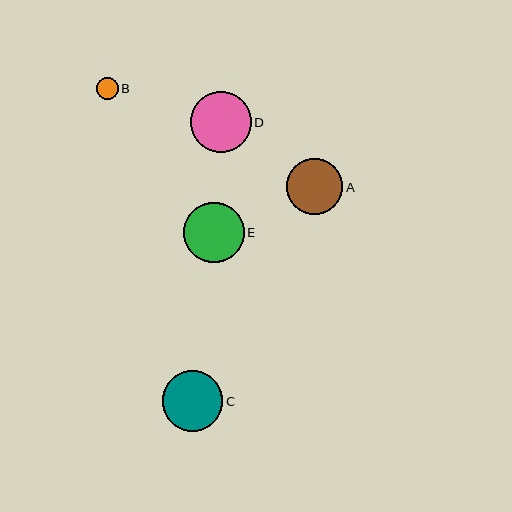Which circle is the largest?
Circle D is the largest with a size of approximately 61 pixels.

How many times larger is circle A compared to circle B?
Circle A is approximately 2.6 times the size of circle B.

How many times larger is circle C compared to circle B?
Circle C is approximately 2.8 times the size of circle B.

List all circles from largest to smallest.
From largest to smallest: D, C, E, A, B.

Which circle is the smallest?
Circle B is the smallest with a size of approximately 22 pixels.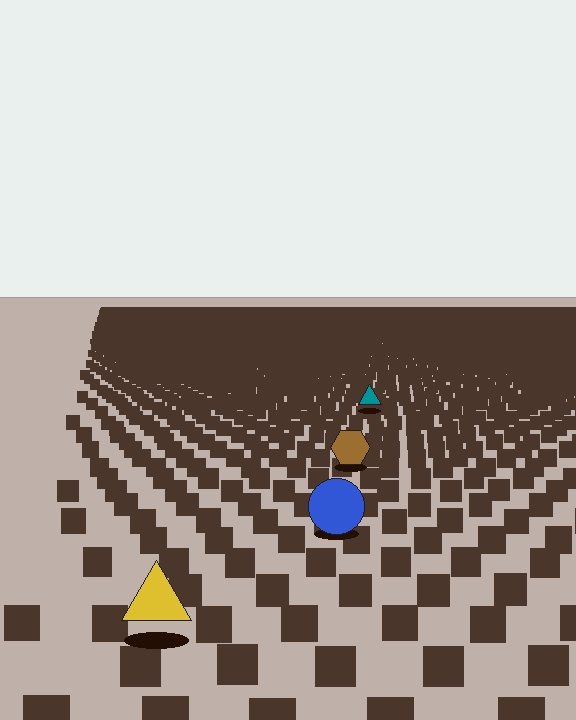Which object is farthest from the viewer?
The teal triangle is farthest from the viewer. It appears smaller and the ground texture around it is denser.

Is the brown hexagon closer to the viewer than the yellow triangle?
No. The yellow triangle is closer — you can tell from the texture gradient: the ground texture is coarser near it.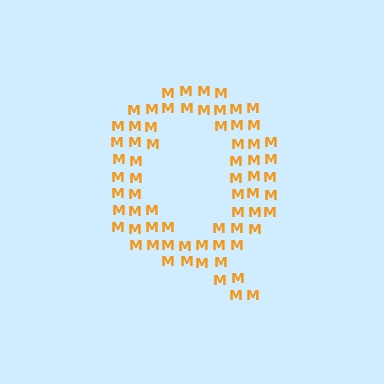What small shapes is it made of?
It is made of small letter M's.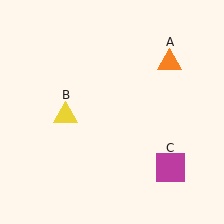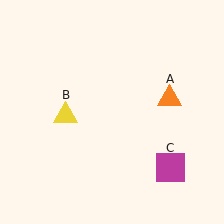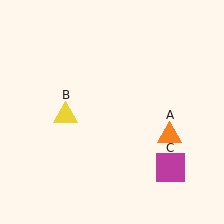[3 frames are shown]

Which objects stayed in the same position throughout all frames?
Yellow triangle (object B) and magenta square (object C) remained stationary.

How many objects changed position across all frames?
1 object changed position: orange triangle (object A).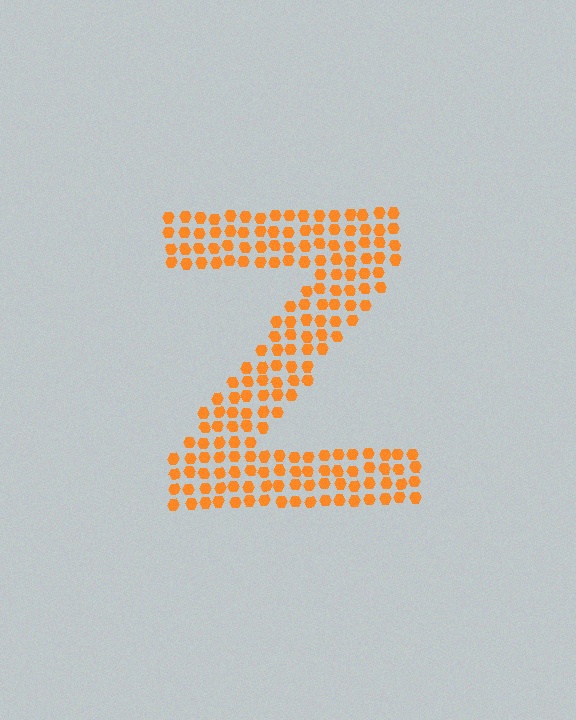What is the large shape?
The large shape is the letter Z.